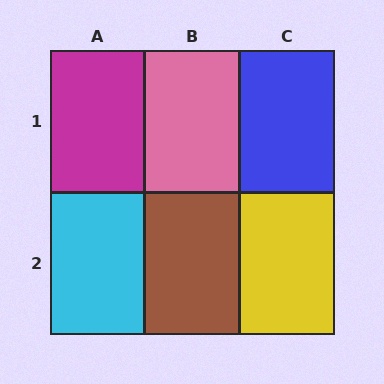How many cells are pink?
1 cell is pink.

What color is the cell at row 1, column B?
Pink.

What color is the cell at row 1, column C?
Blue.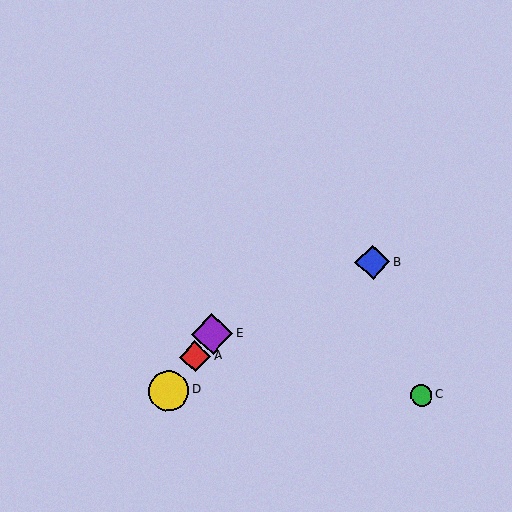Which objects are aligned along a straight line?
Objects A, D, E are aligned along a straight line.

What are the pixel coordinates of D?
Object D is at (169, 391).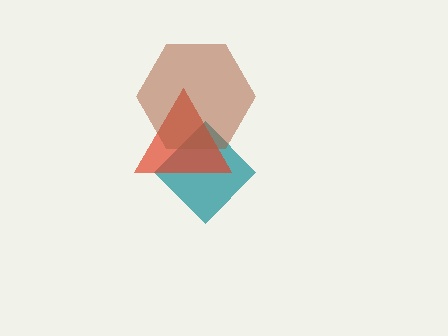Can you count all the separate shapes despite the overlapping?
Yes, there are 3 separate shapes.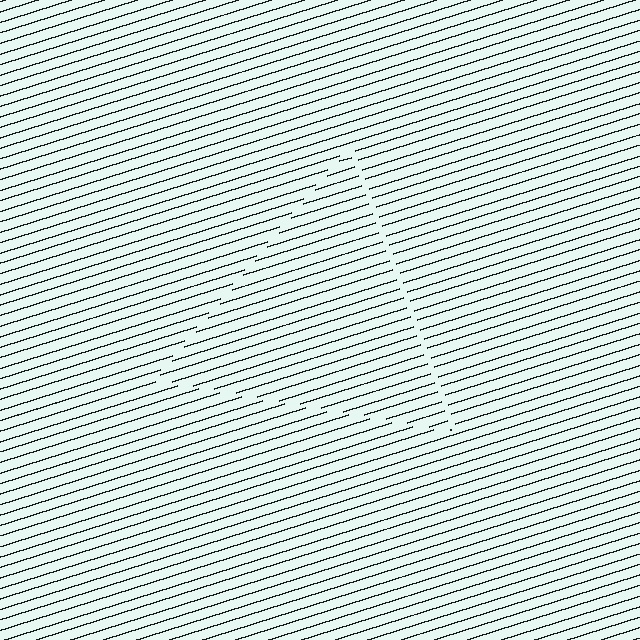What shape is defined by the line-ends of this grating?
An illusory triangle. The interior of the shape contains the same grating, shifted by half a period — the contour is defined by the phase discontinuity where line-ends from the inner and outer gratings abut.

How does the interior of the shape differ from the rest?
The interior of the shape contains the same grating, shifted by half a period — the contour is defined by the phase discontinuity where line-ends from the inner and outer gratings abut.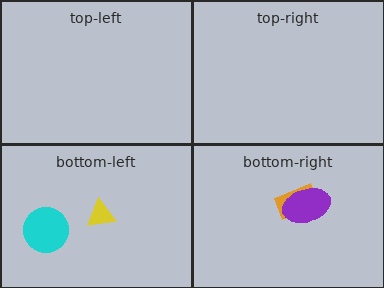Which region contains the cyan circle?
The bottom-left region.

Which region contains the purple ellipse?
The bottom-right region.